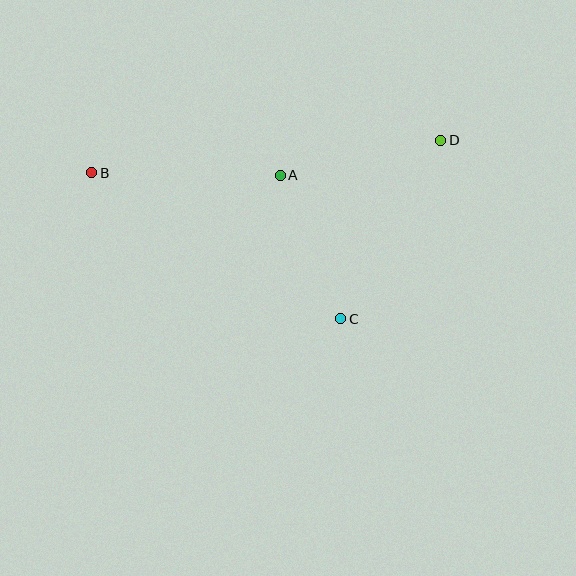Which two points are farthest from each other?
Points B and D are farthest from each other.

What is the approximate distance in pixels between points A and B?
The distance between A and B is approximately 188 pixels.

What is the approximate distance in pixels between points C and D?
The distance between C and D is approximately 205 pixels.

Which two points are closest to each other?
Points A and C are closest to each other.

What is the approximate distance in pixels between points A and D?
The distance between A and D is approximately 164 pixels.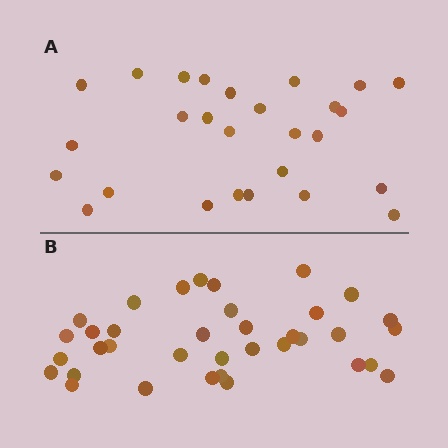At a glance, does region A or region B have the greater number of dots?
Region B (the bottom region) has more dots.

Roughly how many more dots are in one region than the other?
Region B has roughly 8 or so more dots than region A.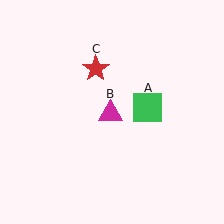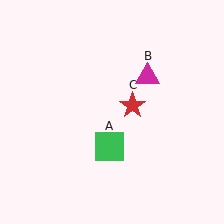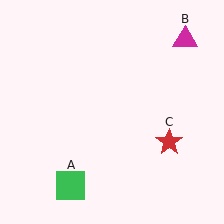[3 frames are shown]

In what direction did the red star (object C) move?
The red star (object C) moved down and to the right.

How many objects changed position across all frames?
3 objects changed position: green square (object A), magenta triangle (object B), red star (object C).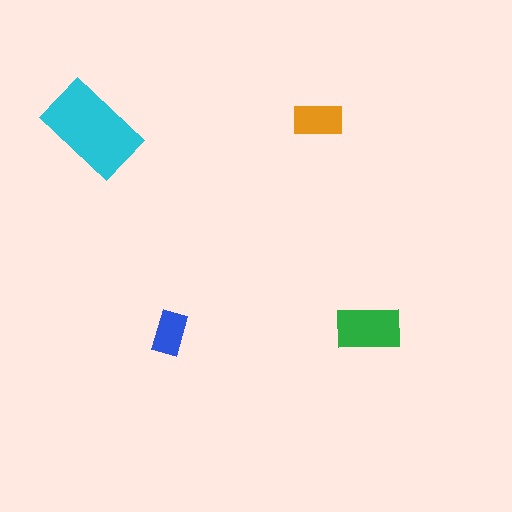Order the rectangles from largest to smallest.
the cyan one, the green one, the orange one, the blue one.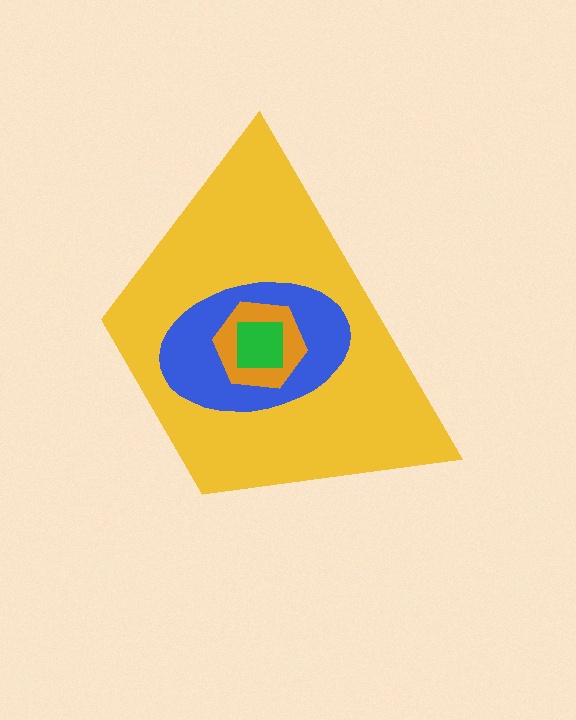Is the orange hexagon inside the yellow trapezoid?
Yes.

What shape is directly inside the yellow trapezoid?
The blue ellipse.